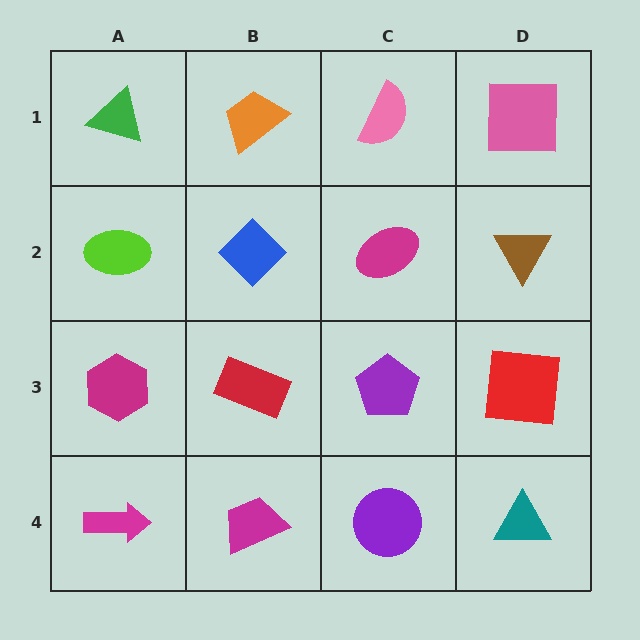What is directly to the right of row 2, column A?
A blue diamond.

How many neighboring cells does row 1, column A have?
2.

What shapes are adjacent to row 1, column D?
A brown triangle (row 2, column D), a pink semicircle (row 1, column C).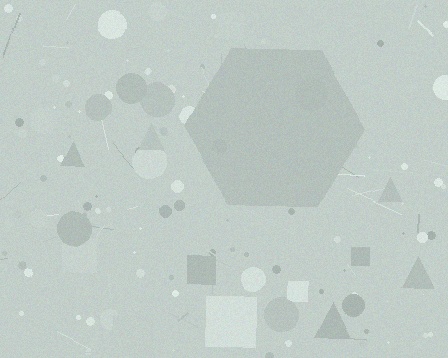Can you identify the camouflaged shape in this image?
The camouflaged shape is a hexagon.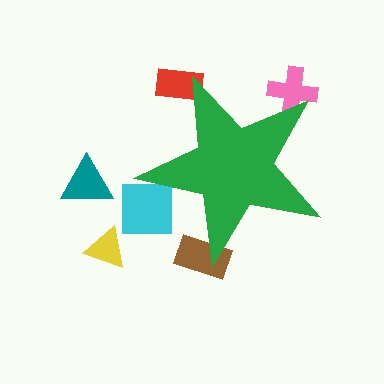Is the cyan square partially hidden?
Yes, the cyan square is partially hidden behind the green star.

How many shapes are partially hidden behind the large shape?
4 shapes are partially hidden.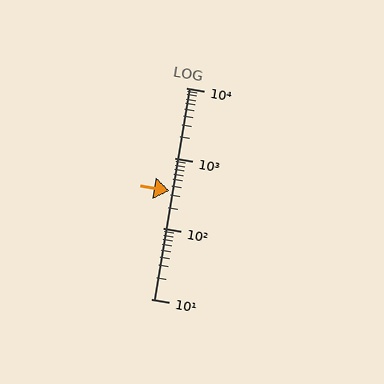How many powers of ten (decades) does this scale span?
The scale spans 3 decades, from 10 to 10000.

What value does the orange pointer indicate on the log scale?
The pointer indicates approximately 340.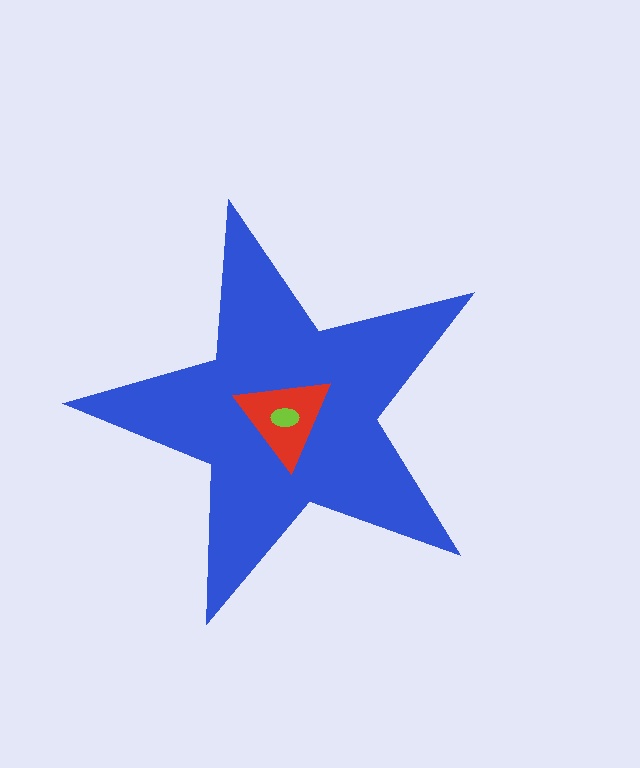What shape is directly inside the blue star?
The red triangle.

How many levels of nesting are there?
3.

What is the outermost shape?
The blue star.